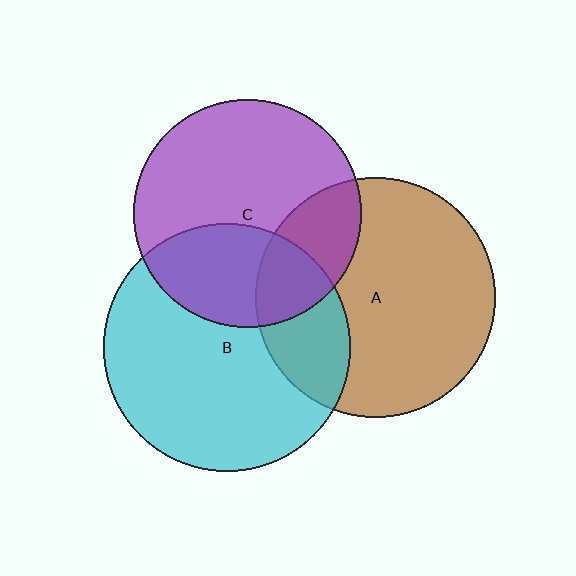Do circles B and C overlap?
Yes.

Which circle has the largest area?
Circle B (cyan).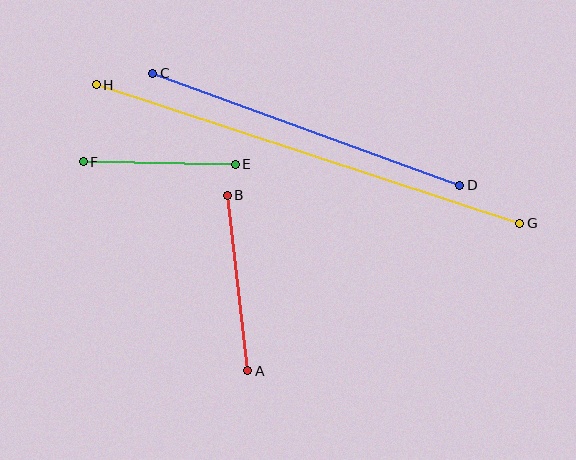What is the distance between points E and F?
The distance is approximately 152 pixels.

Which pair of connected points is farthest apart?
Points G and H are farthest apart.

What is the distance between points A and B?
The distance is approximately 177 pixels.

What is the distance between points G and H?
The distance is approximately 446 pixels.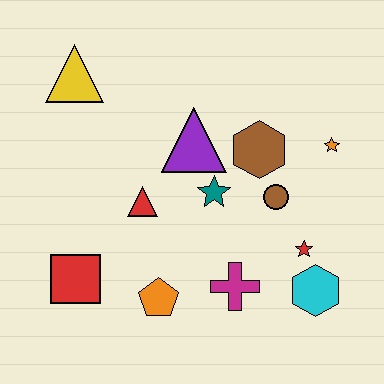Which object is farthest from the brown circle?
The yellow triangle is farthest from the brown circle.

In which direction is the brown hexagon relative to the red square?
The brown hexagon is to the right of the red square.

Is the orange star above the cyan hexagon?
Yes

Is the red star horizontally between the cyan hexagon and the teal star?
Yes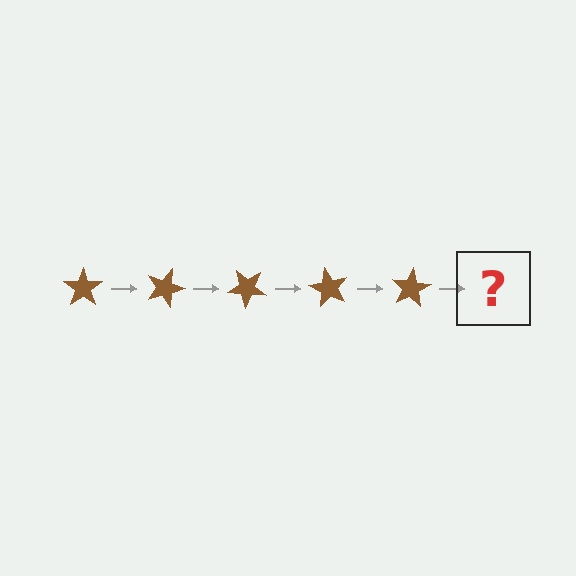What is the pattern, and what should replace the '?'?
The pattern is that the star rotates 20 degrees each step. The '?' should be a brown star rotated 100 degrees.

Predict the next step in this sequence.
The next step is a brown star rotated 100 degrees.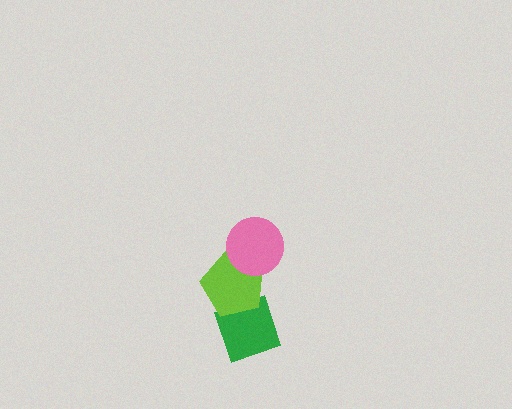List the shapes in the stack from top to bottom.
From top to bottom: the pink circle, the lime pentagon, the green diamond.